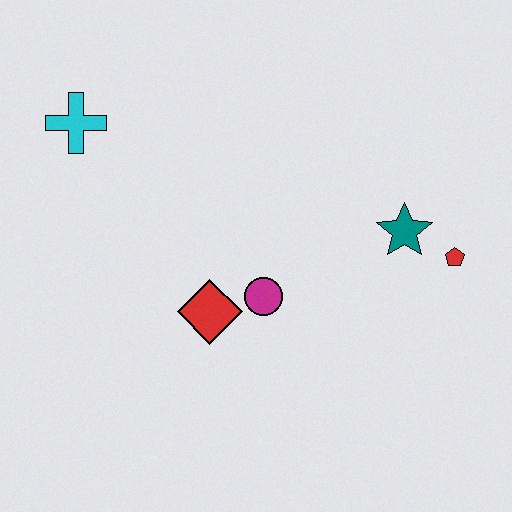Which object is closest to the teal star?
The red pentagon is closest to the teal star.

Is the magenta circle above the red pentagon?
No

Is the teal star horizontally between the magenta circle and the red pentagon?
Yes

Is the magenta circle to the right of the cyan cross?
Yes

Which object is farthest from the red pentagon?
The cyan cross is farthest from the red pentagon.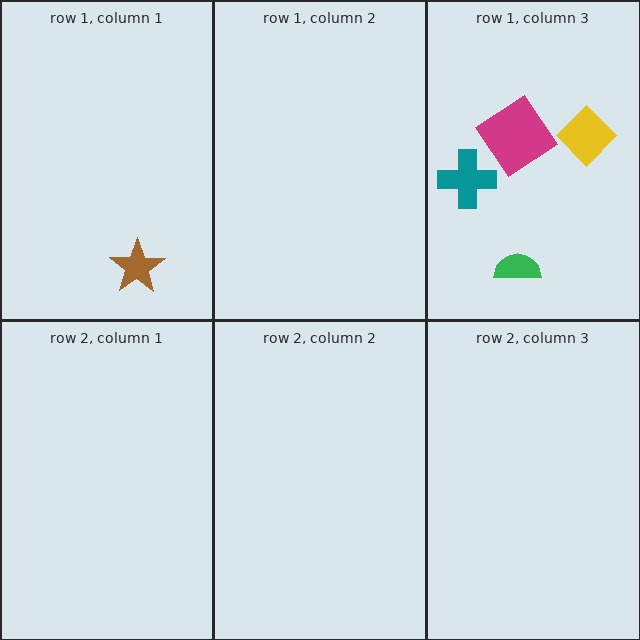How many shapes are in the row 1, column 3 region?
4.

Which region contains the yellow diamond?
The row 1, column 3 region.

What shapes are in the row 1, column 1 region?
The brown star.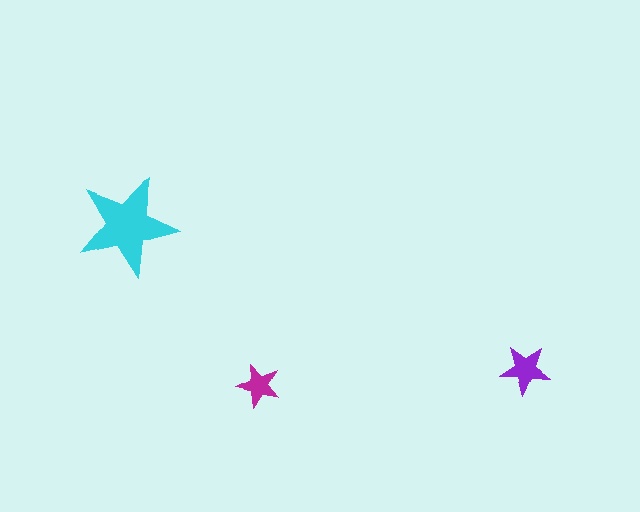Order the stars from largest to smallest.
the cyan one, the purple one, the magenta one.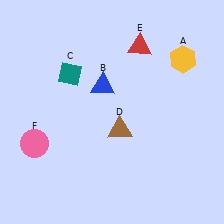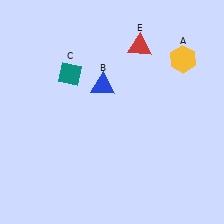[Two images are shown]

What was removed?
The brown triangle (D), the pink circle (F) were removed in Image 2.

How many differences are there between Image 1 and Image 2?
There are 2 differences between the two images.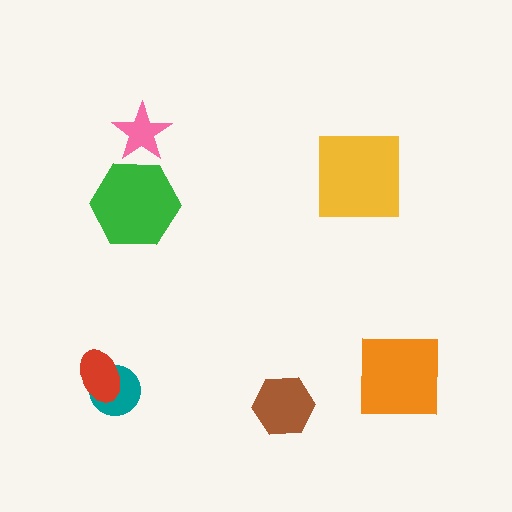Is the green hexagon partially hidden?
No, no other shape covers it.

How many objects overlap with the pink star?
0 objects overlap with the pink star.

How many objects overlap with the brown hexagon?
0 objects overlap with the brown hexagon.